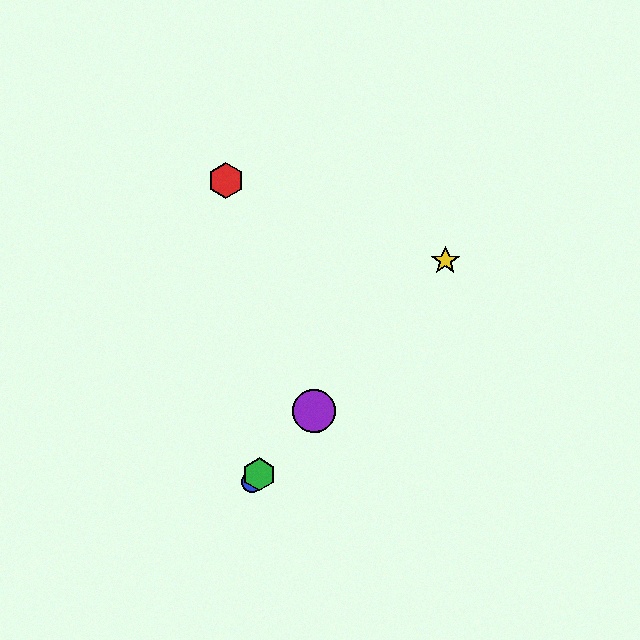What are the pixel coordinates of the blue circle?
The blue circle is at (252, 482).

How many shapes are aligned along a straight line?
4 shapes (the blue circle, the green hexagon, the yellow star, the purple circle) are aligned along a straight line.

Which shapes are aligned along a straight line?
The blue circle, the green hexagon, the yellow star, the purple circle are aligned along a straight line.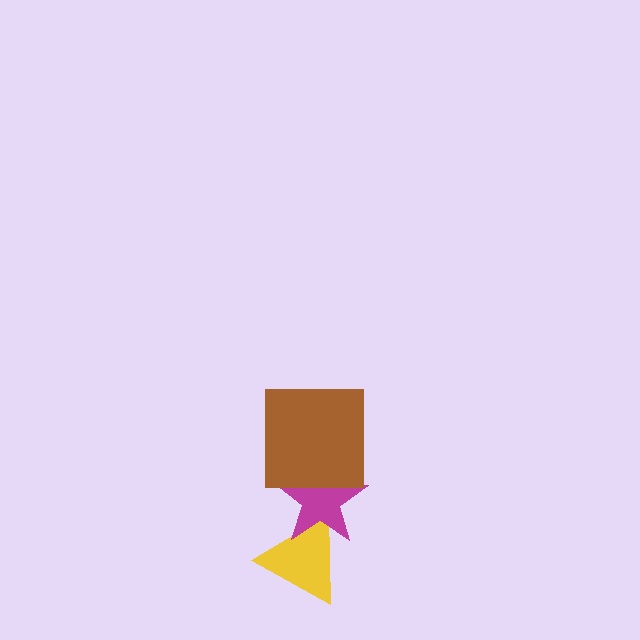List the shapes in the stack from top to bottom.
From top to bottom: the brown square, the magenta star, the yellow triangle.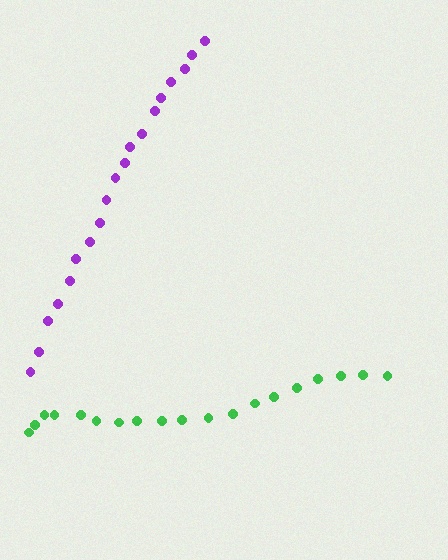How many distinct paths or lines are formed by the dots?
There are 2 distinct paths.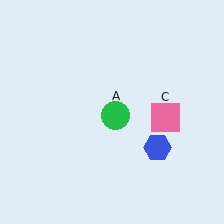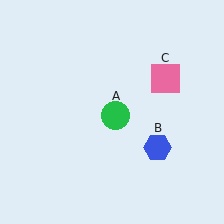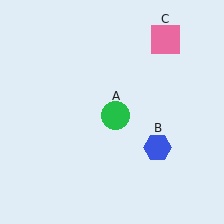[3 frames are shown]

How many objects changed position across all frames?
1 object changed position: pink square (object C).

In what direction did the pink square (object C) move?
The pink square (object C) moved up.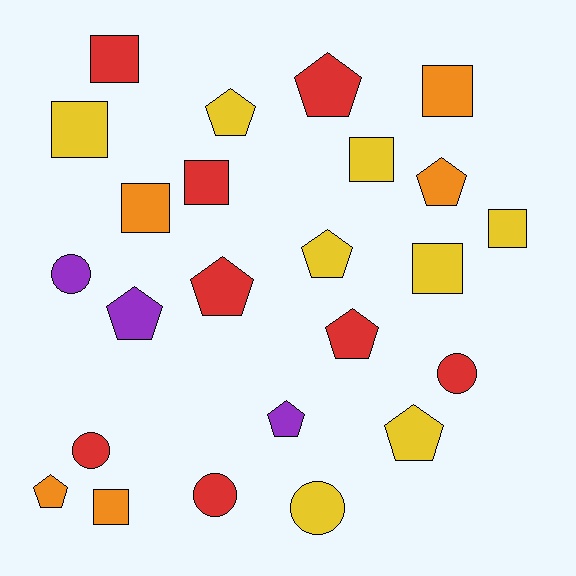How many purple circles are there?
There is 1 purple circle.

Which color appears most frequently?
Red, with 8 objects.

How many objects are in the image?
There are 24 objects.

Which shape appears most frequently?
Pentagon, with 10 objects.